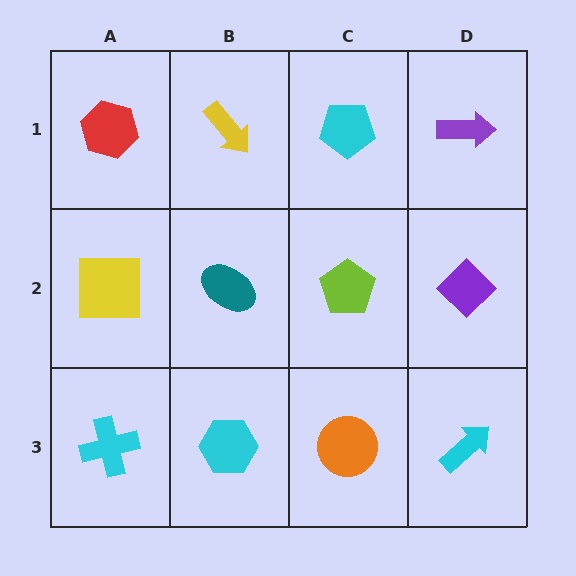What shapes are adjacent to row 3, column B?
A teal ellipse (row 2, column B), a cyan cross (row 3, column A), an orange circle (row 3, column C).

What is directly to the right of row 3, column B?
An orange circle.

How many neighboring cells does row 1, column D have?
2.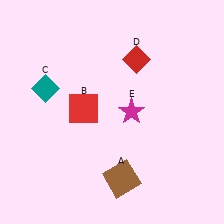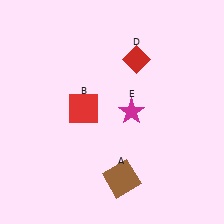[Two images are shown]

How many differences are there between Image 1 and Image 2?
There is 1 difference between the two images.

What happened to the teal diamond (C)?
The teal diamond (C) was removed in Image 2. It was in the top-left area of Image 1.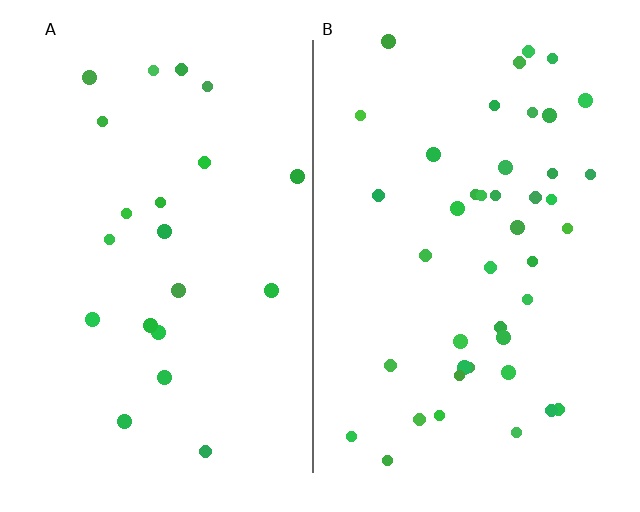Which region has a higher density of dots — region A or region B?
B (the right).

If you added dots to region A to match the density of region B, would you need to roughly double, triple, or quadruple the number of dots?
Approximately double.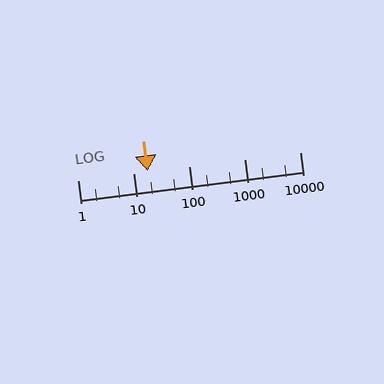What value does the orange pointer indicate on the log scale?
The pointer indicates approximately 18.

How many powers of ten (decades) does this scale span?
The scale spans 4 decades, from 1 to 10000.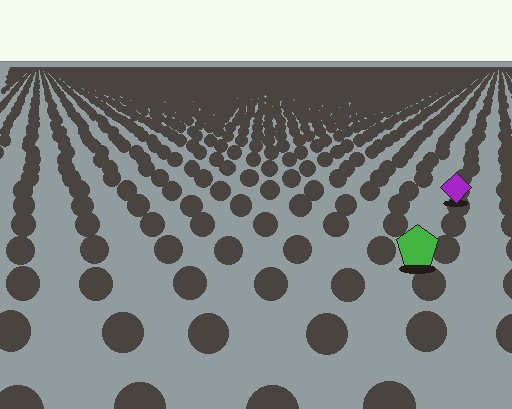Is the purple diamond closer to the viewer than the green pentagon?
No. The green pentagon is closer — you can tell from the texture gradient: the ground texture is coarser near it.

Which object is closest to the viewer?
The green pentagon is closest. The texture marks near it are larger and more spread out.